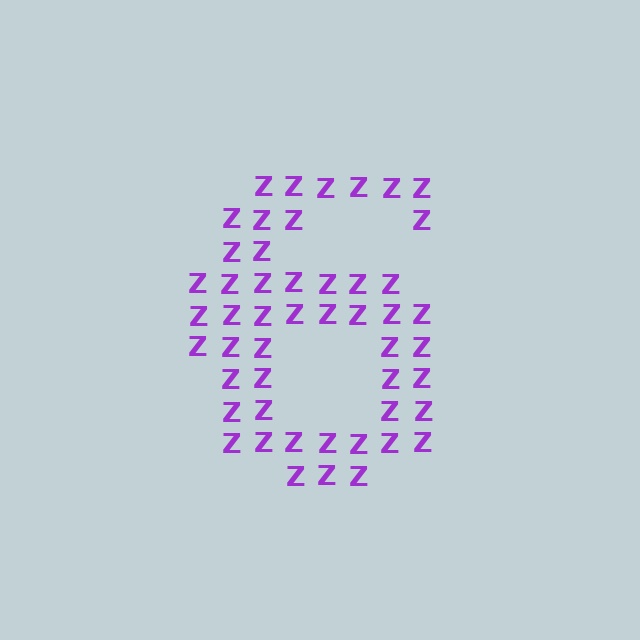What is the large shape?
The large shape is the digit 6.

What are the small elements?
The small elements are letter Z's.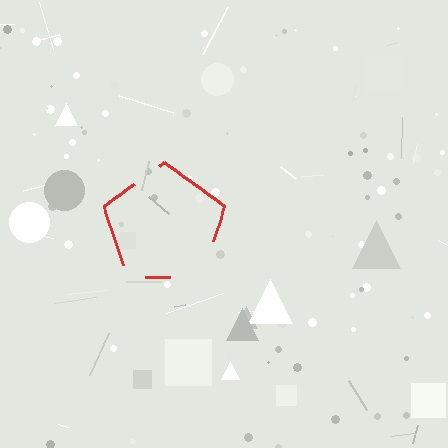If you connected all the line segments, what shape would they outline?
They would outline a pentagon.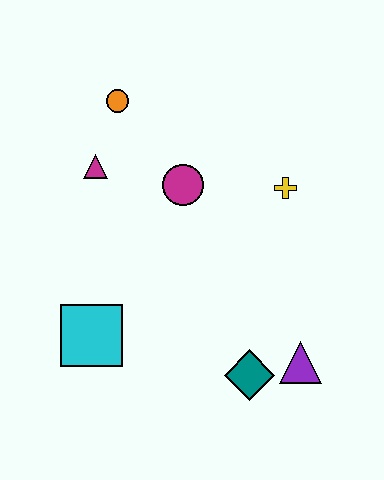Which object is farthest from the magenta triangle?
The purple triangle is farthest from the magenta triangle.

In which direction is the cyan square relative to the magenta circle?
The cyan square is below the magenta circle.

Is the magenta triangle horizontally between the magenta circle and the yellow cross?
No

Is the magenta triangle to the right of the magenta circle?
No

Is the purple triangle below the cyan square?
Yes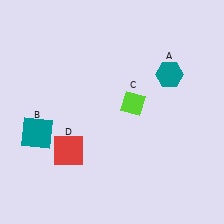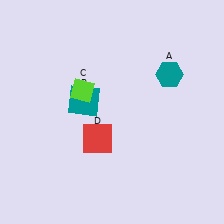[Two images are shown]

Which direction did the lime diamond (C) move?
The lime diamond (C) moved left.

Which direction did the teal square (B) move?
The teal square (B) moved right.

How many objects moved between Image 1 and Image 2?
3 objects moved between the two images.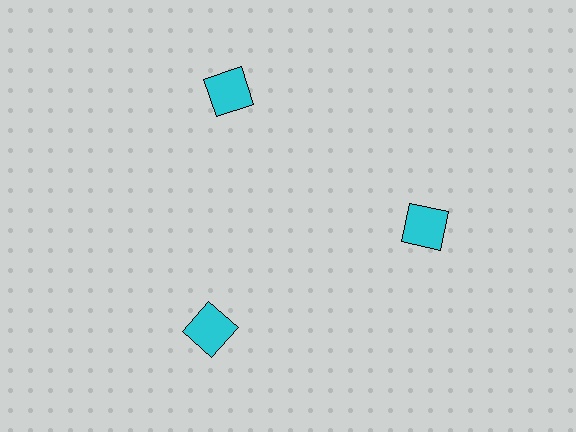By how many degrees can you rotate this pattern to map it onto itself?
The pattern maps onto itself every 120 degrees of rotation.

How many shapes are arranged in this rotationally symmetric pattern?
There are 3 shapes, arranged in 3 groups of 1.